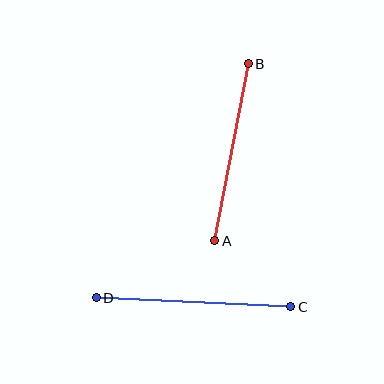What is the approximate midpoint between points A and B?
The midpoint is at approximately (232, 152) pixels.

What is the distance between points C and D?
The distance is approximately 195 pixels.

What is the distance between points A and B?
The distance is approximately 180 pixels.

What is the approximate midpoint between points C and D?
The midpoint is at approximately (193, 302) pixels.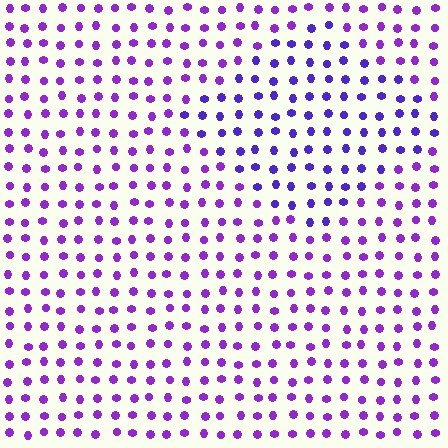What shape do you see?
I see a diamond.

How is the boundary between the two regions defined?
The boundary is defined purely by a slight shift in hue (about 26 degrees). Spacing, size, and orientation are identical on both sides.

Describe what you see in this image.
The image is filled with small purple elements in a uniform arrangement. A diamond-shaped region is visible where the elements are tinted to a slightly different hue, forming a subtle color boundary.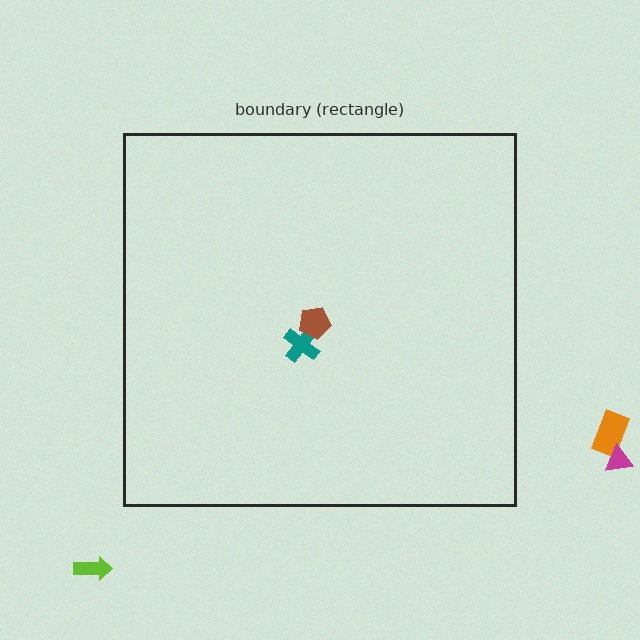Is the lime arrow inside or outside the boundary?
Outside.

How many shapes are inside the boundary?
2 inside, 3 outside.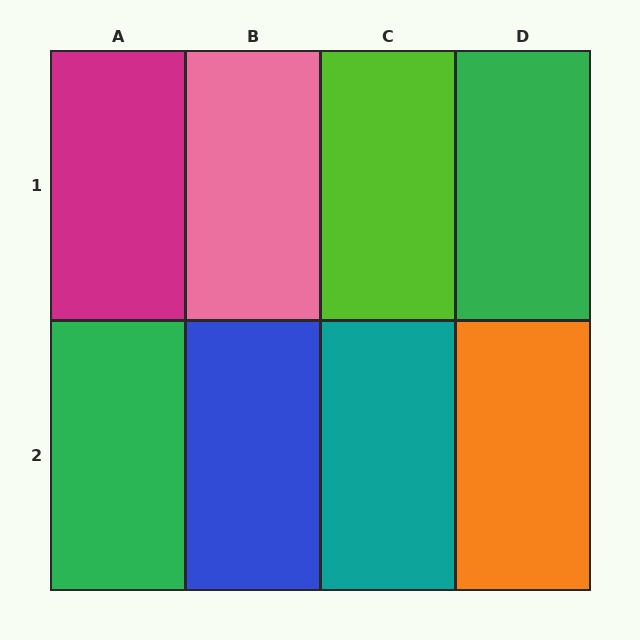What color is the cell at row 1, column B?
Pink.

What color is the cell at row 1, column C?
Lime.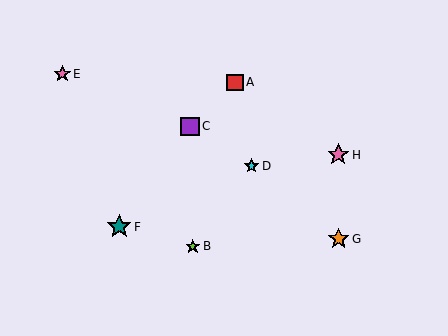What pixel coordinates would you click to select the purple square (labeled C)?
Click at (190, 127) to select the purple square C.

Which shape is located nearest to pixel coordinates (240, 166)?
The cyan star (labeled D) at (252, 166) is nearest to that location.